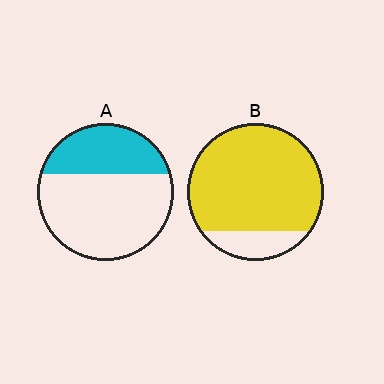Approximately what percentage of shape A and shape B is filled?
A is approximately 35% and B is approximately 85%.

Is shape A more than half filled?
No.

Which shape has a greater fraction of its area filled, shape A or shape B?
Shape B.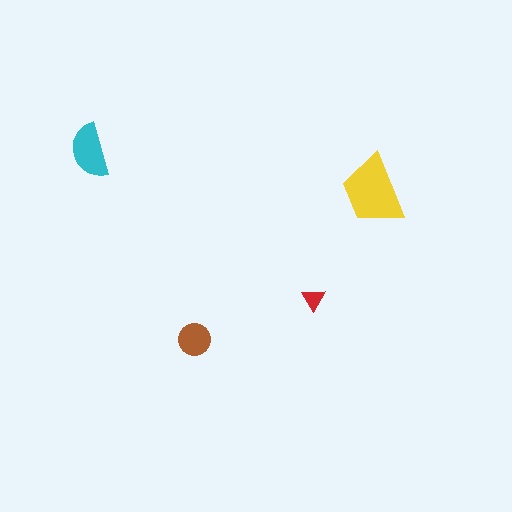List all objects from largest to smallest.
The yellow trapezoid, the cyan semicircle, the brown circle, the red triangle.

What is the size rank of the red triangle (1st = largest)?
4th.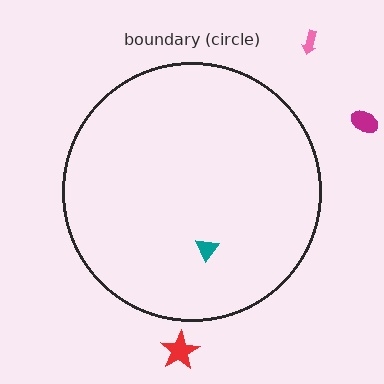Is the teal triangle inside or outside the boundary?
Inside.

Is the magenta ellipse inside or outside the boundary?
Outside.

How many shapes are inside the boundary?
1 inside, 3 outside.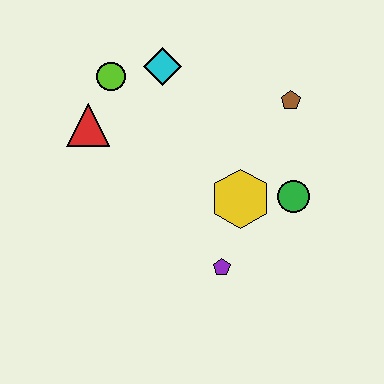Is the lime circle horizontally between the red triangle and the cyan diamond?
Yes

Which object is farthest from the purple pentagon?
The lime circle is farthest from the purple pentagon.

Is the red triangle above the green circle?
Yes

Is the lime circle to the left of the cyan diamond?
Yes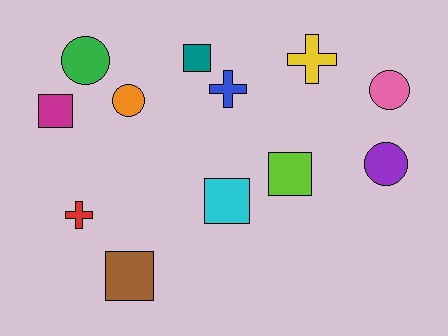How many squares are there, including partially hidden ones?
There are 5 squares.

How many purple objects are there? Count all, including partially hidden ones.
There is 1 purple object.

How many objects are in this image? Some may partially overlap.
There are 12 objects.